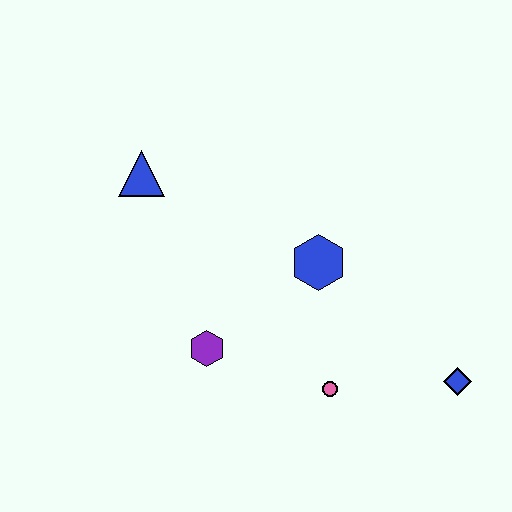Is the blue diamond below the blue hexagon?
Yes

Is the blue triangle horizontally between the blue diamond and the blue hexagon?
No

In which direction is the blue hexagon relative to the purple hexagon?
The blue hexagon is to the right of the purple hexagon.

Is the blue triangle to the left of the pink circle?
Yes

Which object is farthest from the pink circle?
The blue triangle is farthest from the pink circle.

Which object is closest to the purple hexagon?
The pink circle is closest to the purple hexagon.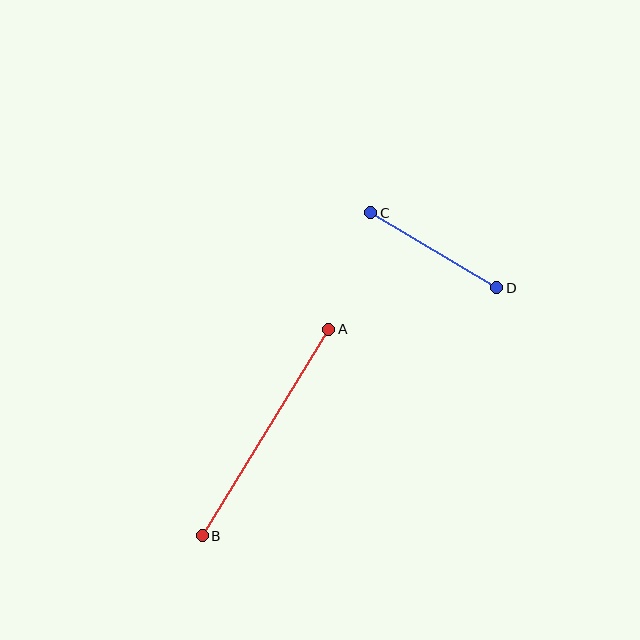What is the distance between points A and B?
The distance is approximately 242 pixels.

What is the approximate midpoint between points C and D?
The midpoint is at approximately (434, 250) pixels.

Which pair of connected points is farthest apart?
Points A and B are farthest apart.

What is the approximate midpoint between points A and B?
The midpoint is at approximately (266, 433) pixels.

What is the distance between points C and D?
The distance is approximately 147 pixels.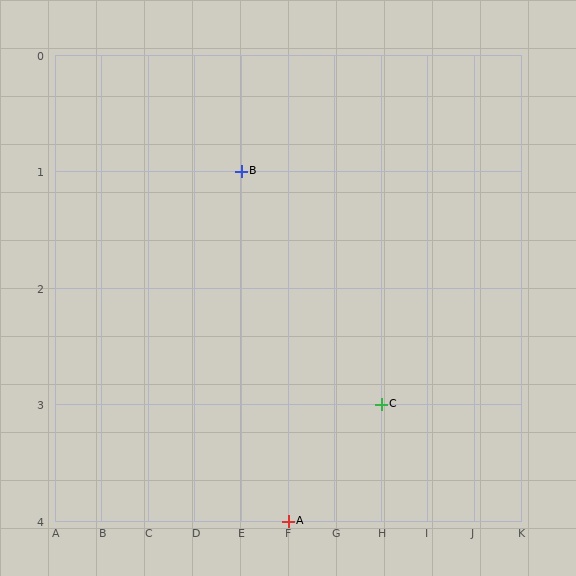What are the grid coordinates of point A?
Point A is at grid coordinates (F, 4).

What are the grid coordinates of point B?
Point B is at grid coordinates (E, 1).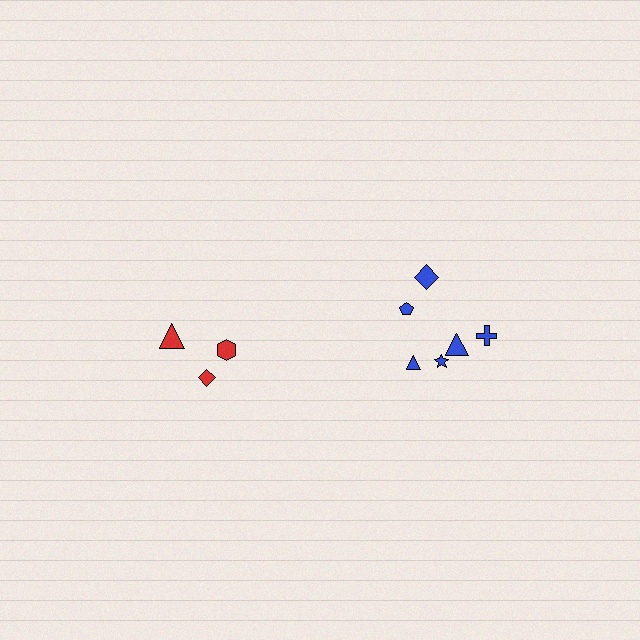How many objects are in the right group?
There are 6 objects.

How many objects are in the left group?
There are 3 objects.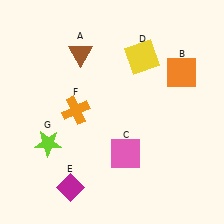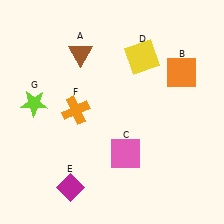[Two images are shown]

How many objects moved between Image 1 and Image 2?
1 object moved between the two images.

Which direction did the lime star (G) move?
The lime star (G) moved up.